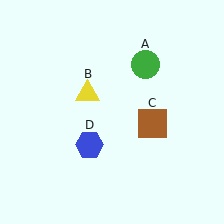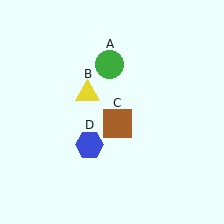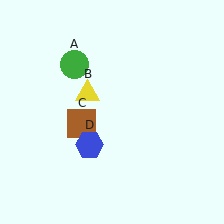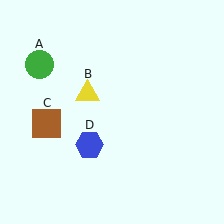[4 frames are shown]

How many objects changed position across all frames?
2 objects changed position: green circle (object A), brown square (object C).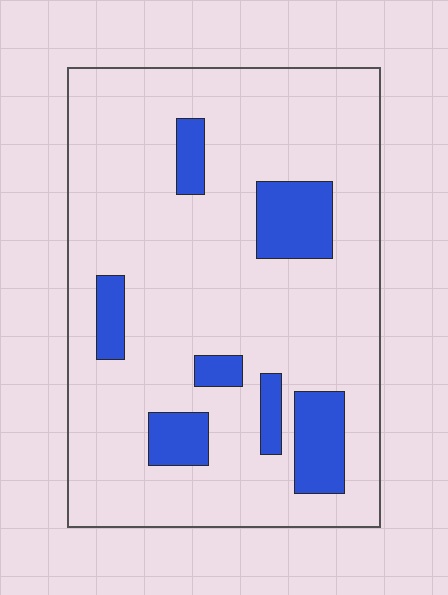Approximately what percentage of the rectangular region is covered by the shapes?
Approximately 15%.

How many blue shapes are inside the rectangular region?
7.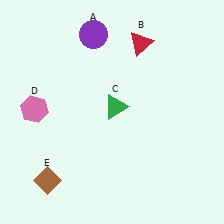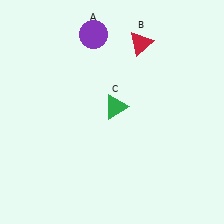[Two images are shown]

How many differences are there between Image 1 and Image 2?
There are 2 differences between the two images.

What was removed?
The brown diamond (E), the pink hexagon (D) were removed in Image 2.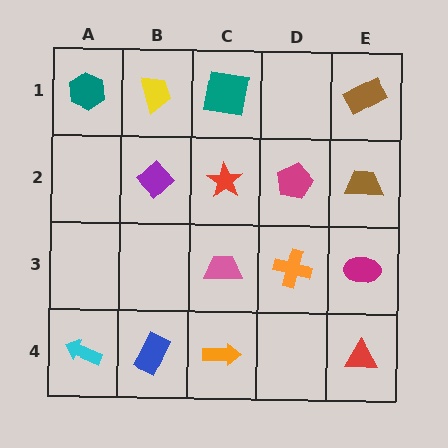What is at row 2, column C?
A red star.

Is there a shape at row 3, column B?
No, that cell is empty.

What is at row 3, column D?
An orange cross.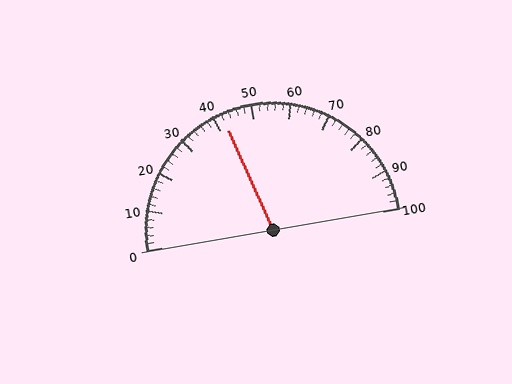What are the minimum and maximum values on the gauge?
The gauge ranges from 0 to 100.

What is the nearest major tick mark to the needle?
The nearest major tick mark is 40.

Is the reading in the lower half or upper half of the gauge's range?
The reading is in the lower half of the range (0 to 100).